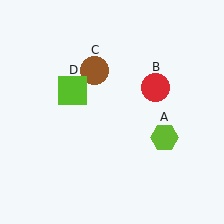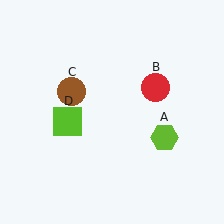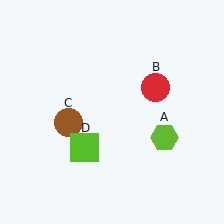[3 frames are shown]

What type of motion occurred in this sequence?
The brown circle (object C), lime square (object D) rotated counterclockwise around the center of the scene.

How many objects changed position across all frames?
2 objects changed position: brown circle (object C), lime square (object D).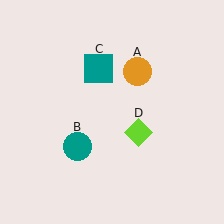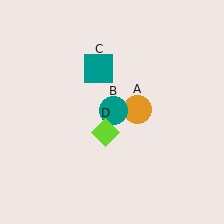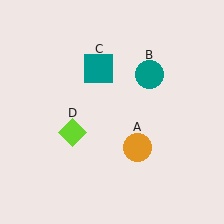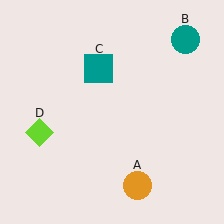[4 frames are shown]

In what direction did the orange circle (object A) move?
The orange circle (object A) moved down.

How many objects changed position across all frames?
3 objects changed position: orange circle (object A), teal circle (object B), lime diamond (object D).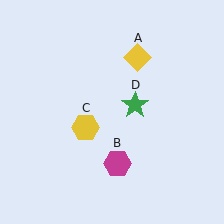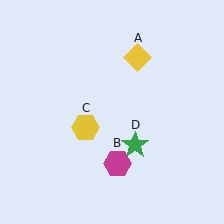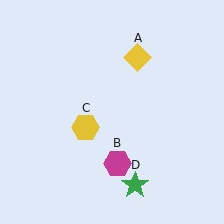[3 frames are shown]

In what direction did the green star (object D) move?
The green star (object D) moved down.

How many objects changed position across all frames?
1 object changed position: green star (object D).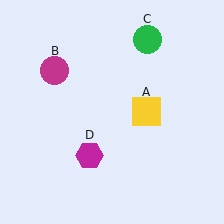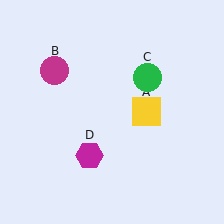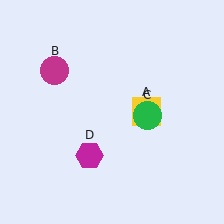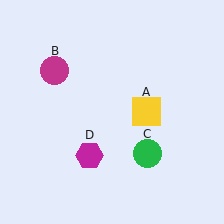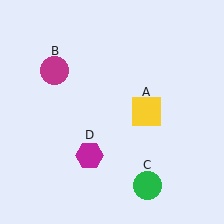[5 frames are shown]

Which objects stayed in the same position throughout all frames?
Yellow square (object A) and magenta circle (object B) and magenta hexagon (object D) remained stationary.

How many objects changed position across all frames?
1 object changed position: green circle (object C).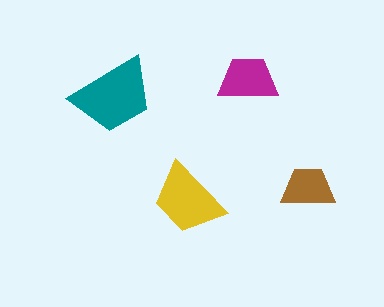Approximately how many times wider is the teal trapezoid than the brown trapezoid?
About 1.5 times wider.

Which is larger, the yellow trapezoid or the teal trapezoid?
The teal one.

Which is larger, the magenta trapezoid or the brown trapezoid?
The magenta one.